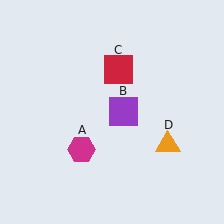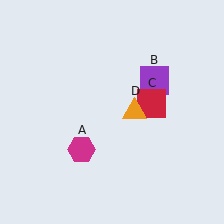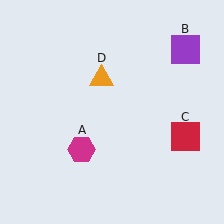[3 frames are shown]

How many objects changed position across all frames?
3 objects changed position: purple square (object B), red square (object C), orange triangle (object D).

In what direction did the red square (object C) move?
The red square (object C) moved down and to the right.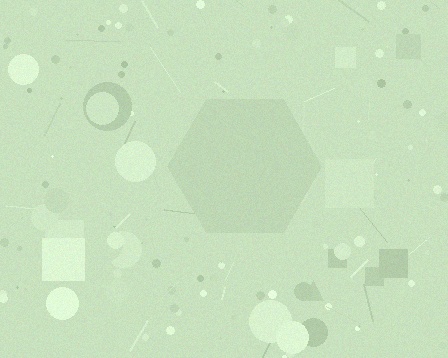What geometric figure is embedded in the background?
A hexagon is embedded in the background.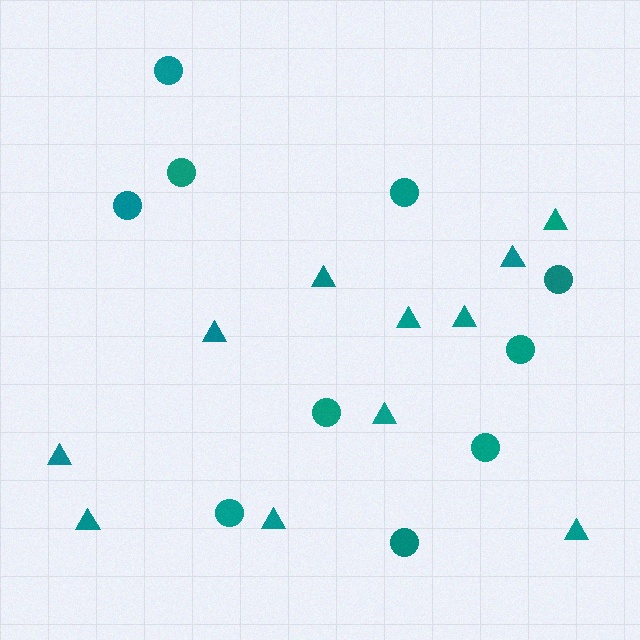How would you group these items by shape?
There are 2 groups: one group of triangles (11) and one group of circles (10).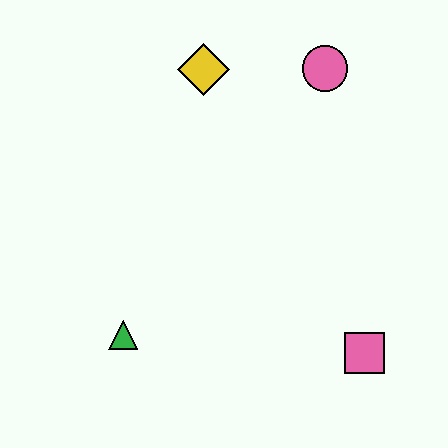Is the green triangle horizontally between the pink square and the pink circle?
No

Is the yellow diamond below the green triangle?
No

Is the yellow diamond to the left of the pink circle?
Yes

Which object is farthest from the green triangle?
The pink circle is farthest from the green triangle.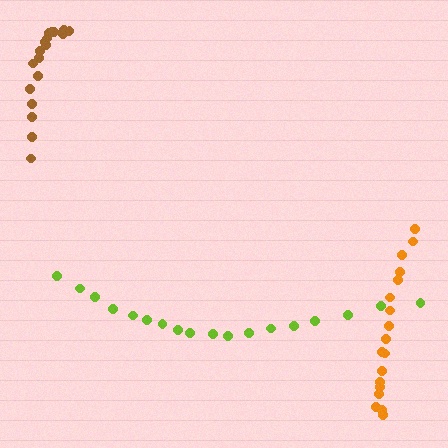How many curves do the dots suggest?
There are 3 distinct paths.